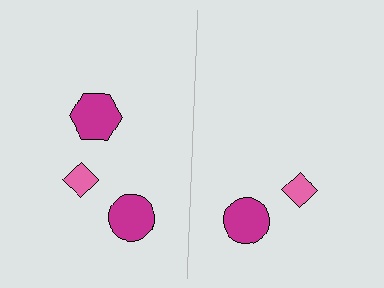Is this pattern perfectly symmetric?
No, the pattern is not perfectly symmetric. A magenta hexagon is missing from the right side.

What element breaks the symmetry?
A magenta hexagon is missing from the right side.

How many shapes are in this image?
There are 5 shapes in this image.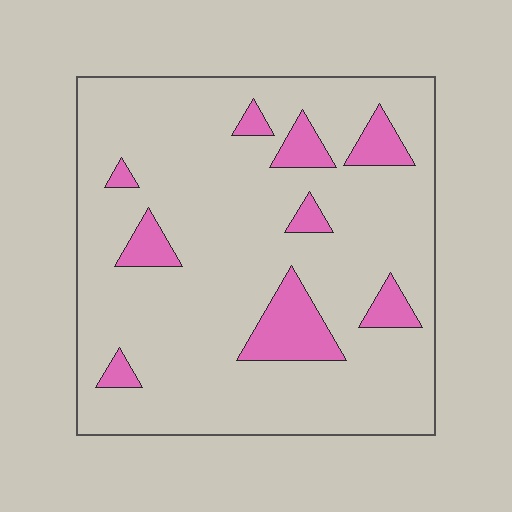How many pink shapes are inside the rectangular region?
9.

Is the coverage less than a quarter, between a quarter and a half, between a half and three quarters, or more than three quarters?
Less than a quarter.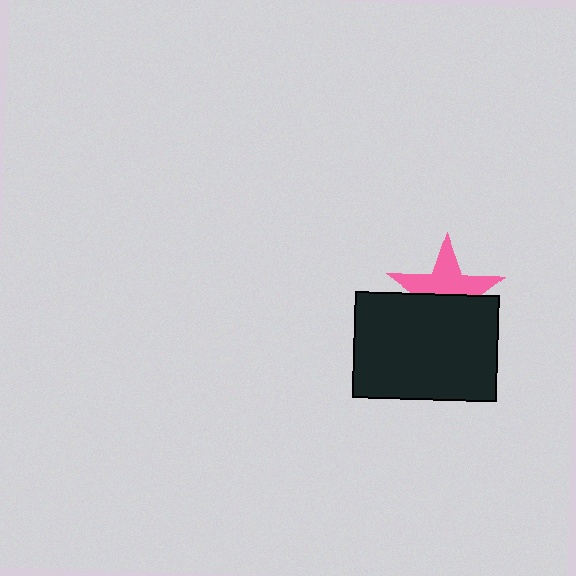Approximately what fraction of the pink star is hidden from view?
Roughly 45% of the pink star is hidden behind the black rectangle.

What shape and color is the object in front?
The object in front is a black rectangle.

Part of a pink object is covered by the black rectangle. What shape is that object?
It is a star.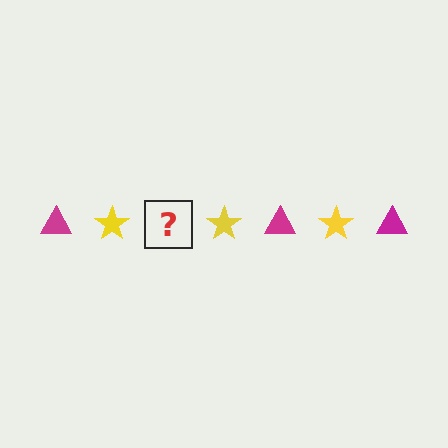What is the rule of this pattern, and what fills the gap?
The rule is that the pattern alternates between magenta triangle and yellow star. The gap should be filled with a magenta triangle.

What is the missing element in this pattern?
The missing element is a magenta triangle.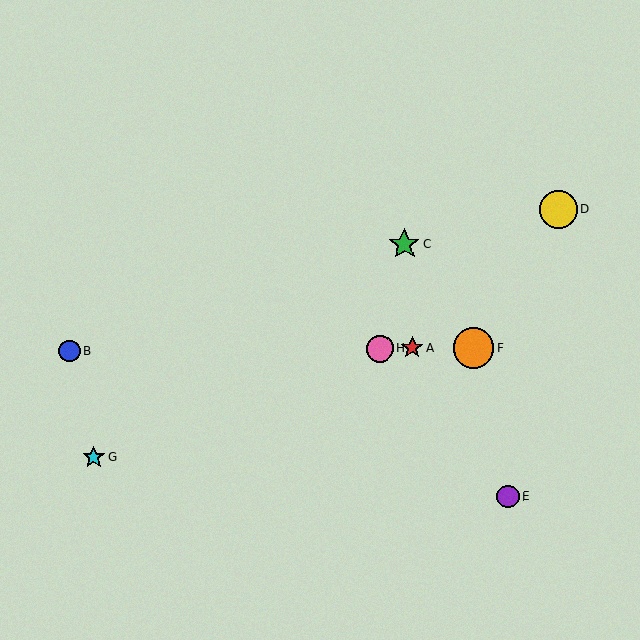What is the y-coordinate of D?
Object D is at y≈210.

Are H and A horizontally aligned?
Yes, both are at y≈348.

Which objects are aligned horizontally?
Objects A, B, F, H are aligned horizontally.